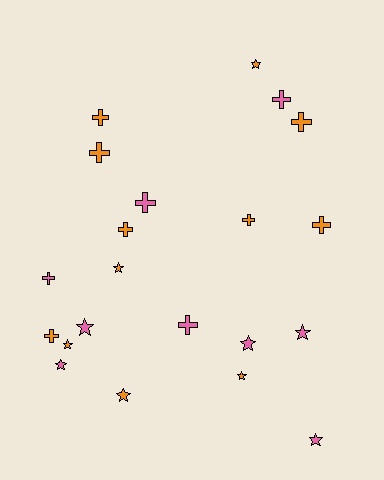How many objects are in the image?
There are 21 objects.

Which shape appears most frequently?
Cross, with 11 objects.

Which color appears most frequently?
Orange, with 12 objects.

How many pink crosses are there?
There are 4 pink crosses.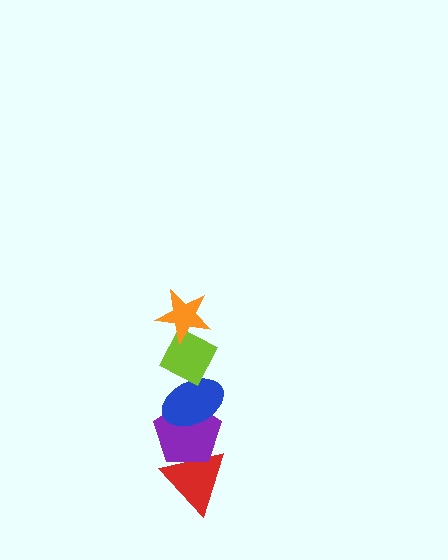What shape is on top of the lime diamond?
The orange star is on top of the lime diamond.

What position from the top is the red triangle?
The red triangle is 5th from the top.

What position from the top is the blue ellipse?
The blue ellipse is 3rd from the top.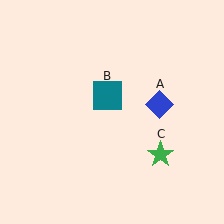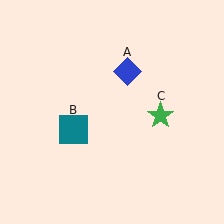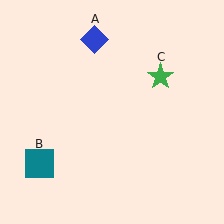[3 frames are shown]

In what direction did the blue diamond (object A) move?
The blue diamond (object A) moved up and to the left.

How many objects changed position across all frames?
3 objects changed position: blue diamond (object A), teal square (object B), green star (object C).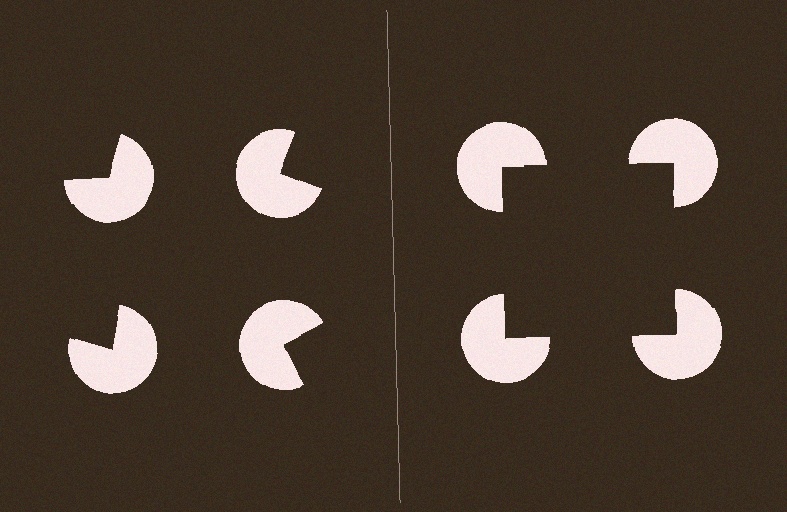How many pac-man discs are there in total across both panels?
8 — 4 on each side.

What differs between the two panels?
The pac-man discs are positioned identically on both sides; only the wedge orientations differ. On the right they align to a square; on the left they are misaligned.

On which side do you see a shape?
An illusory square appears on the right side. On the left side the wedge cuts are rotated, so no coherent shape forms.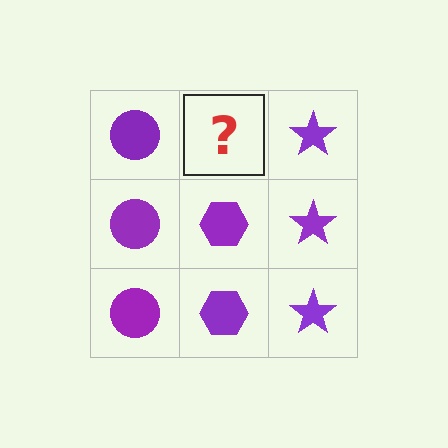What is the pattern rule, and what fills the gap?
The rule is that each column has a consistent shape. The gap should be filled with a purple hexagon.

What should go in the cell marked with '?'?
The missing cell should contain a purple hexagon.